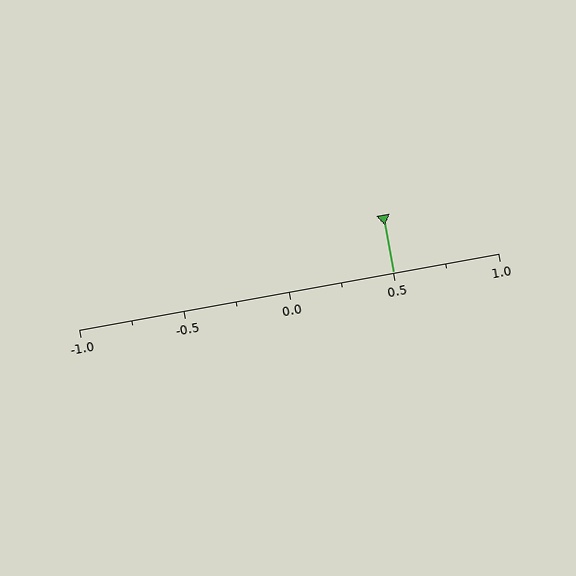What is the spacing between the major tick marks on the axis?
The major ticks are spaced 0.5 apart.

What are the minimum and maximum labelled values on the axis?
The axis runs from -1.0 to 1.0.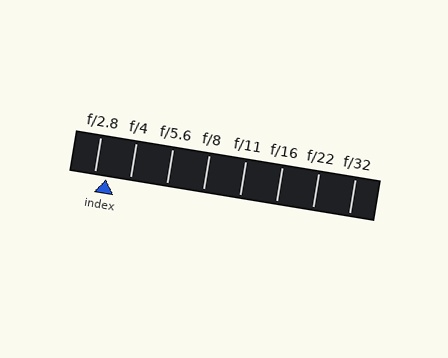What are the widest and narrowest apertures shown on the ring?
The widest aperture shown is f/2.8 and the narrowest is f/32.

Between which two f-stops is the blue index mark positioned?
The index mark is between f/2.8 and f/4.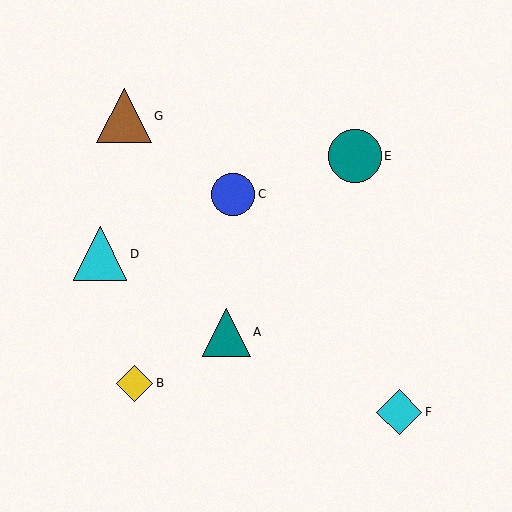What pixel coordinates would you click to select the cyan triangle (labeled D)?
Click at (100, 254) to select the cyan triangle D.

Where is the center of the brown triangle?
The center of the brown triangle is at (124, 116).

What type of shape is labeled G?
Shape G is a brown triangle.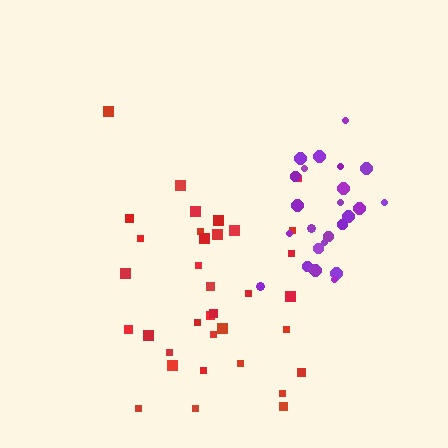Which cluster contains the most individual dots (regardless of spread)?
Red (35).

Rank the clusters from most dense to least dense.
purple, red.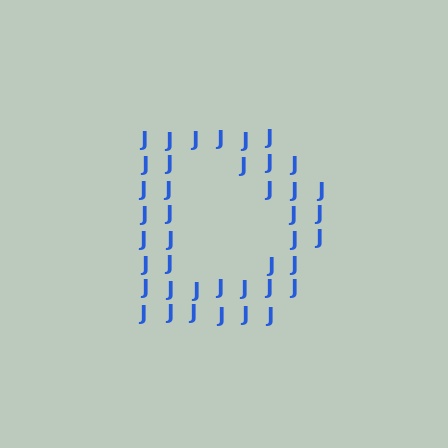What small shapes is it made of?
It is made of small letter J's.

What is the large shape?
The large shape is the letter D.